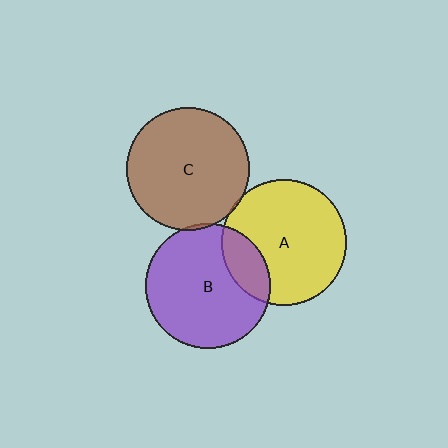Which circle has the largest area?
Circle A (yellow).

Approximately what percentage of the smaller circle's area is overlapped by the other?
Approximately 5%.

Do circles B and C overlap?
Yes.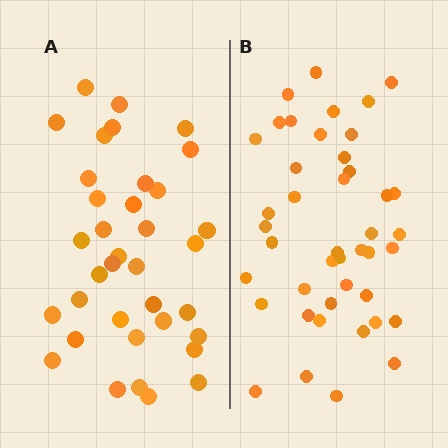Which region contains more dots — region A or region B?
Region B (the right region) has more dots.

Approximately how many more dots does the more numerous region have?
Region B has roughly 8 or so more dots than region A.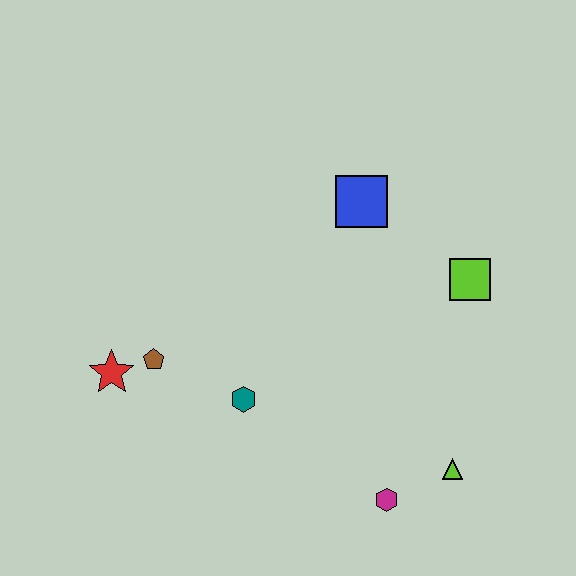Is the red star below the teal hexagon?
No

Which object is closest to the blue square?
The lime square is closest to the blue square.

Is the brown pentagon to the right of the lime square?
No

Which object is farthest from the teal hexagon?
The lime square is farthest from the teal hexagon.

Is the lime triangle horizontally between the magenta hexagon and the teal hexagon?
No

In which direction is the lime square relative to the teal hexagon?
The lime square is to the right of the teal hexagon.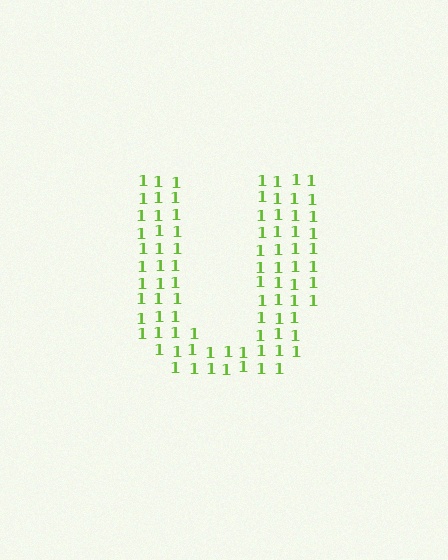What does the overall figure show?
The overall figure shows the letter U.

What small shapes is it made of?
It is made of small digit 1's.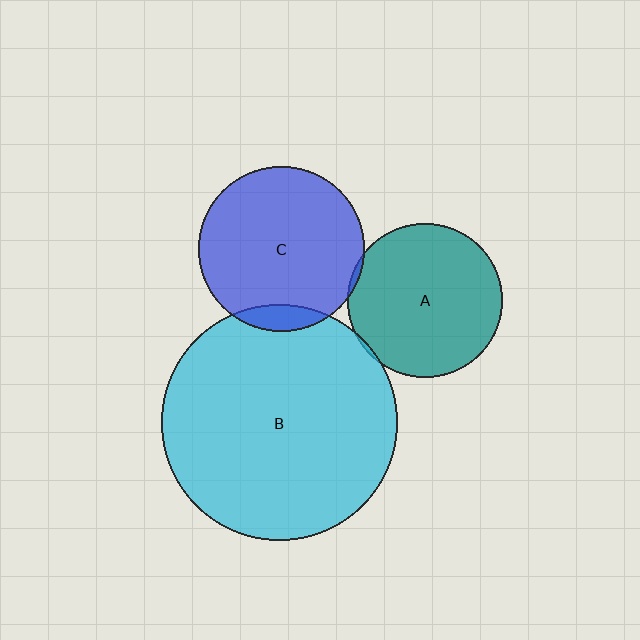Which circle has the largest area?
Circle B (cyan).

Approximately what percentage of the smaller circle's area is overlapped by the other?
Approximately 5%.